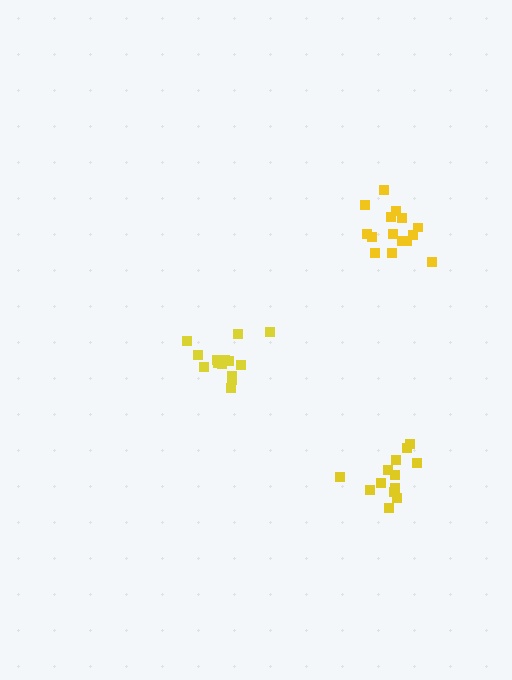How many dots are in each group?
Group 1: 14 dots, Group 2: 13 dots, Group 3: 15 dots (42 total).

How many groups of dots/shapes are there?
There are 3 groups.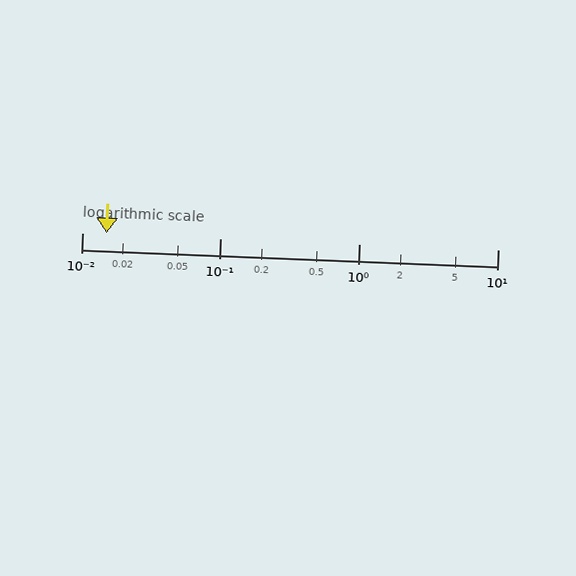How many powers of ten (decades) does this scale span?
The scale spans 3 decades, from 0.01 to 10.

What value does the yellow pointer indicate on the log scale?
The pointer indicates approximately 0.015.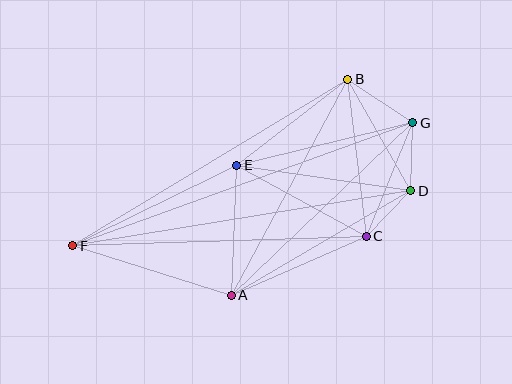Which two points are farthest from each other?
Points F and G are farthest from each other.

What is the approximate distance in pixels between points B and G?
The distance between B and G is approximately 78 pixels.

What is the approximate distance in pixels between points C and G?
The distance between C and G is approximately 123 pixels.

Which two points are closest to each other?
Points C and D are closest to each other.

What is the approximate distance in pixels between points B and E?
The distance between B and E is approximately 140 pixels.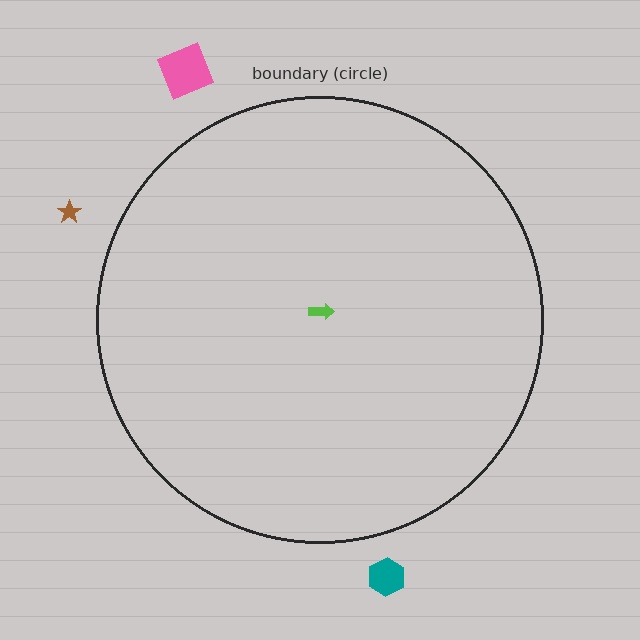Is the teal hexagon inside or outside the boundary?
Outside.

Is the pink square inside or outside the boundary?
Outside.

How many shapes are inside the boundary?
1 inside, 3 outside.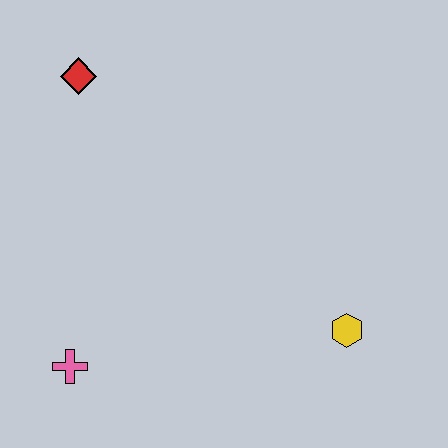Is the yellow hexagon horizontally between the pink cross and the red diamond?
No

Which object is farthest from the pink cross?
The red diamond is farthest from the pink cross.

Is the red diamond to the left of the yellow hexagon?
Yes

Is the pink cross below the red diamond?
Yes